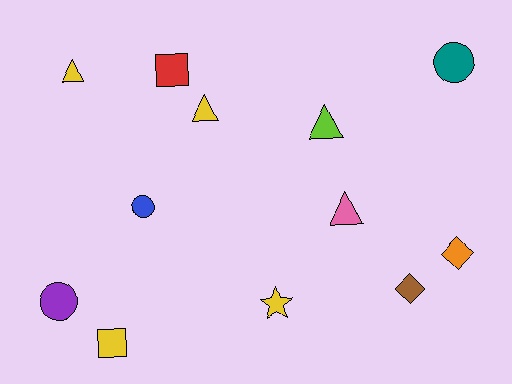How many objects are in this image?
There are 12 objects.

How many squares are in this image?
There are 2 squares.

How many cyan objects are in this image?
There are no cyan objects.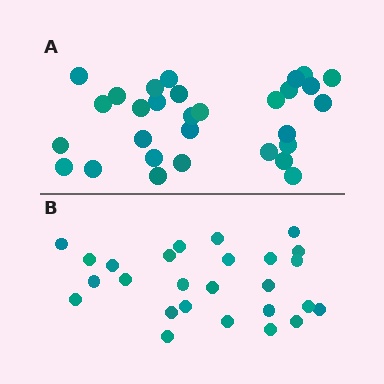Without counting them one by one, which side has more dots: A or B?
Region A (the top region) has more dots.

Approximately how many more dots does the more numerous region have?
Region A has about 4 more dots than region B.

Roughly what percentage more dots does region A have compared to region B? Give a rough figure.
About 15% more.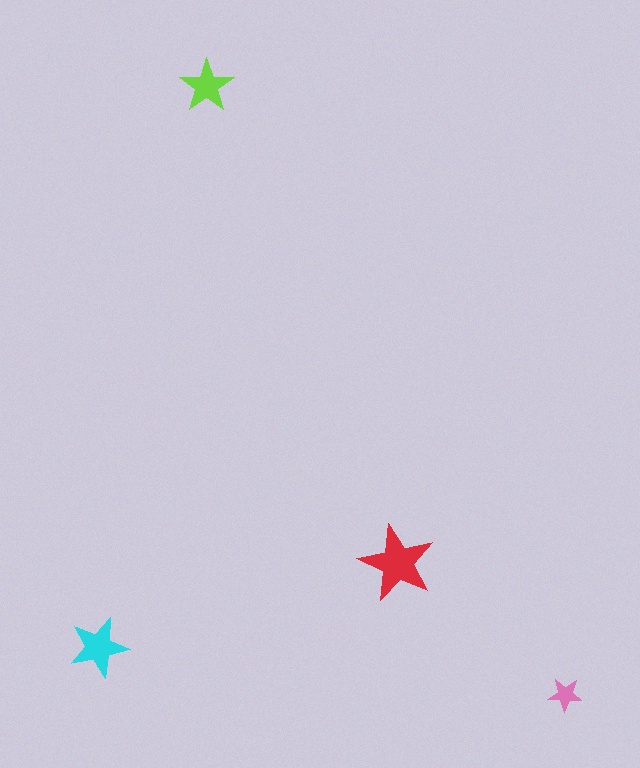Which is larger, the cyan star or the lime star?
The cyan one.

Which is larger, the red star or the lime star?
The red one.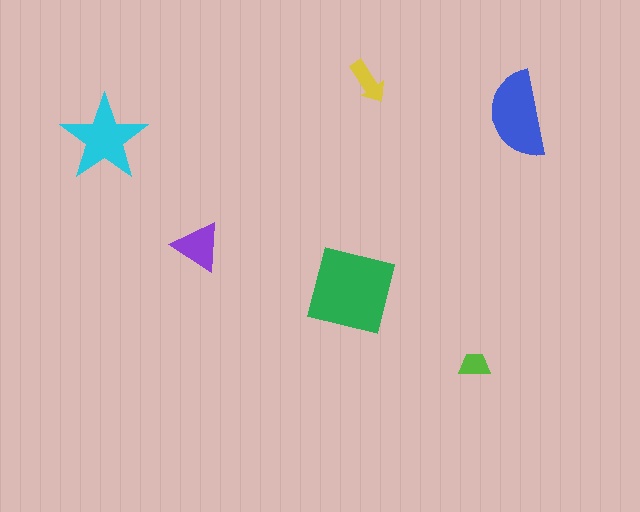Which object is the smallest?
The lime trapezoid.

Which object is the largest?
The green square.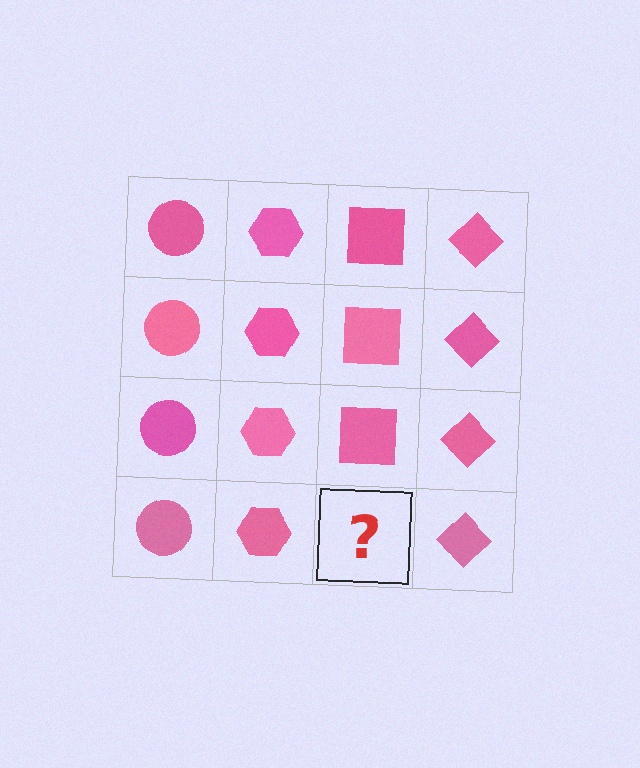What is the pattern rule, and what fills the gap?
The rule is that each column has a consistent shape. The gap should be filled with a pink square.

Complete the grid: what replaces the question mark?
The question mark should be replaced with a pink square.